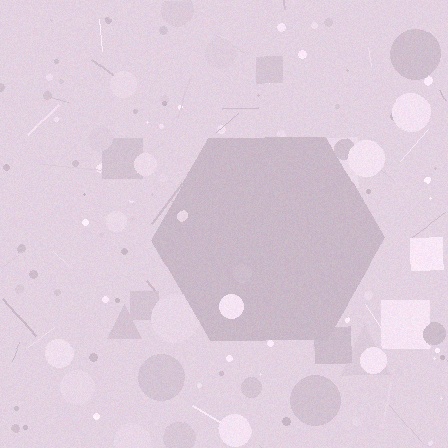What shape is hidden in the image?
A hexagon is hidden in the image.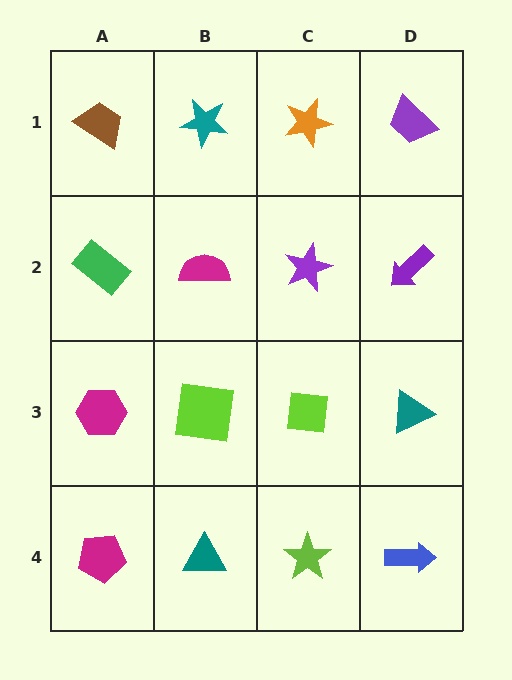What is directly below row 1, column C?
A purple star.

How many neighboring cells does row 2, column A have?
3.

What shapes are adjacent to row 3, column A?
A green rectangle (row 2, column A), a magenta pentagon (row 4, column A), a lime square (row 3, column B).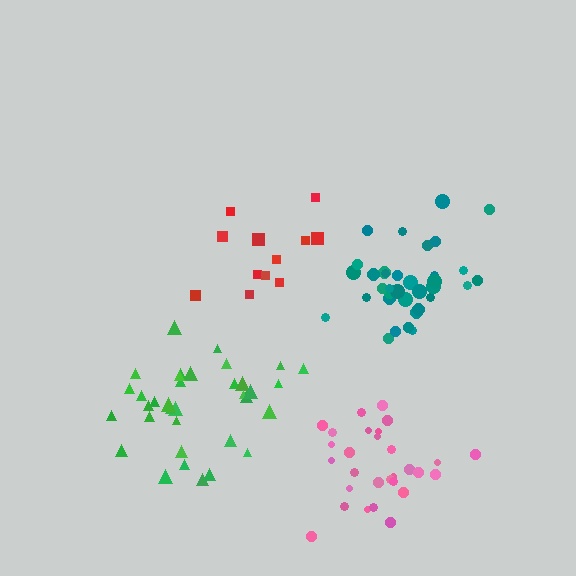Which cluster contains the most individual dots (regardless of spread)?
Teal (35).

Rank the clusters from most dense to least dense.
teal, pink, green, red.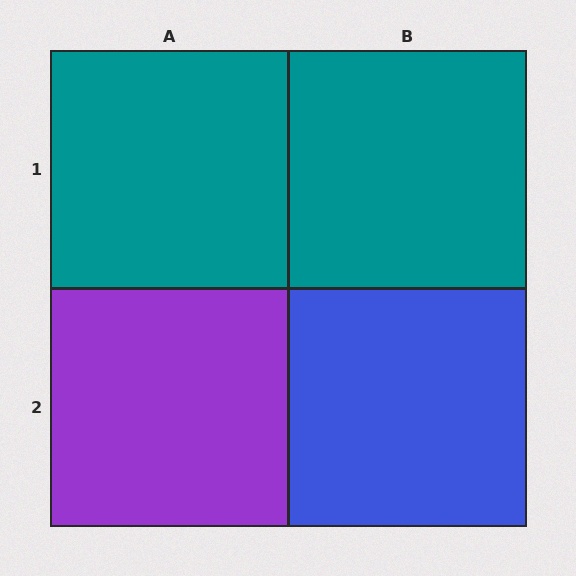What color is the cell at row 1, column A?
Teal.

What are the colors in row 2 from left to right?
Purple, blue.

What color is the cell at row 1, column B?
Teal.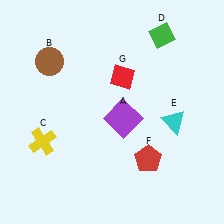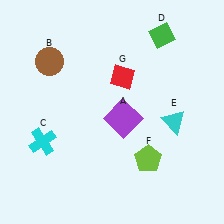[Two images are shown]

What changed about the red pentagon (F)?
In Image 1, F is red. In Image 2, it changed to lime.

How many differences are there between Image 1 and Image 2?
There are 2 differences between the two images.